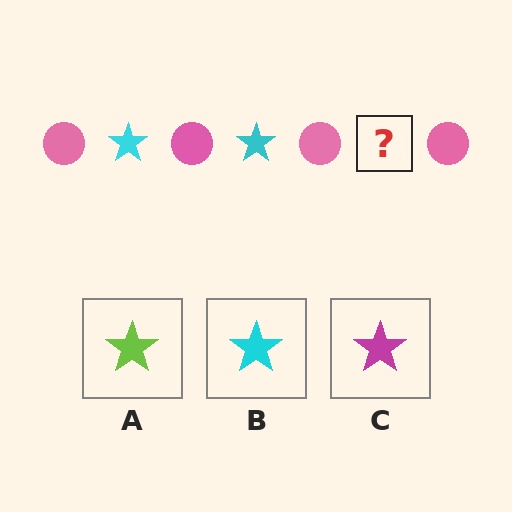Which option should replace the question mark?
Option B.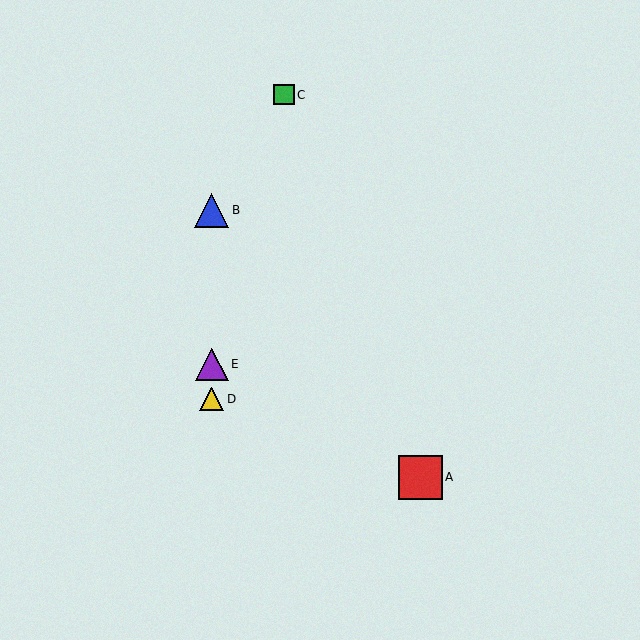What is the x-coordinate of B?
Object B is at x≈212.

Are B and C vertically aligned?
No, B is at x≈212 and C is at x≈284.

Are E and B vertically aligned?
Yes, both are at x≈212.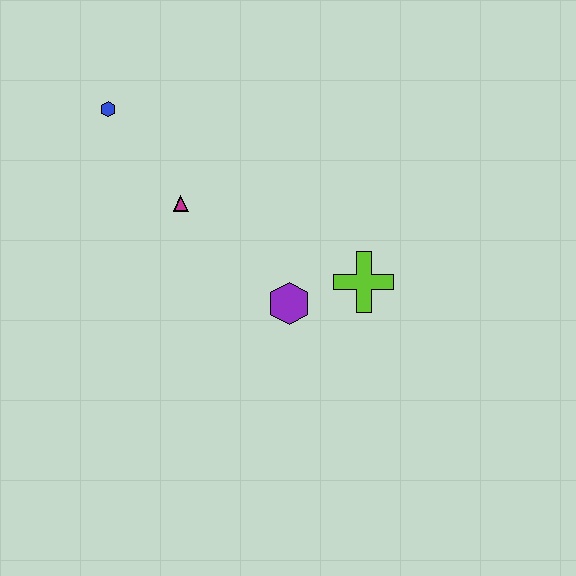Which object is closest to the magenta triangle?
The blue hexagon is closest to the magenta triangle.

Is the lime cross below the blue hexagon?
Yes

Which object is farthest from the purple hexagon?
The blue hexagon is farthest from the purple hexagon.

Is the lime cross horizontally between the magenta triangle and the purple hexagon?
No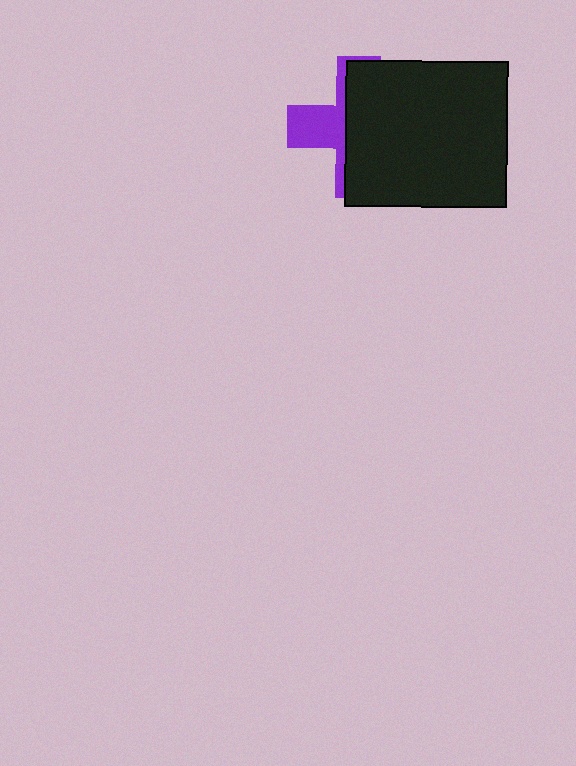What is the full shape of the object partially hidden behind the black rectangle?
The partially hidden object is a purple cross.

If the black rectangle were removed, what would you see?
You would see the complete purple cross.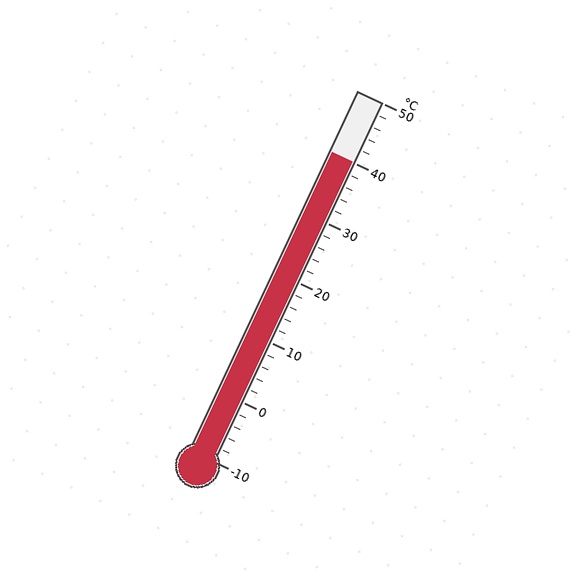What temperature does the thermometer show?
The thermometer shows approximately 40°C.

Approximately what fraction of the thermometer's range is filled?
The thermometer is filled to approximately 85% of its range.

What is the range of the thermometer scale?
The thermometer scale ranges from -10°C to 50°C.